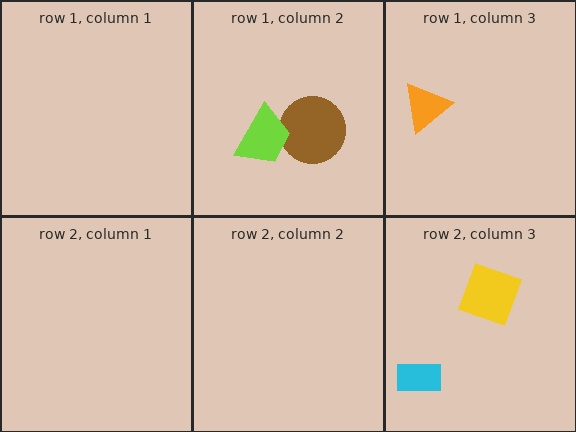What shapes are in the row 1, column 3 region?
The orange triangle.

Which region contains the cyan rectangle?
The row 2, column 3 region.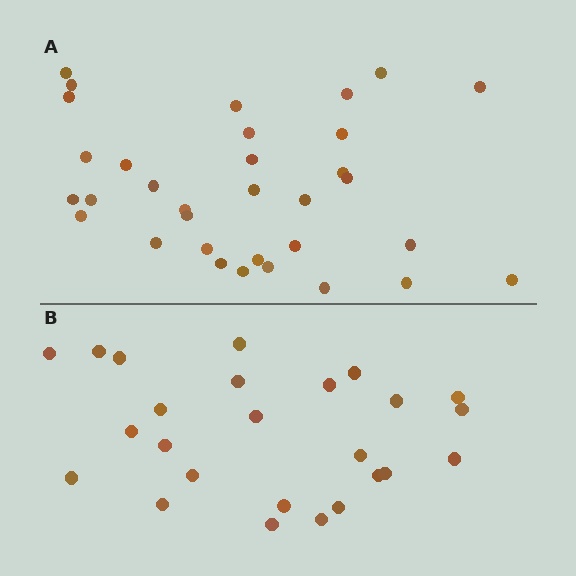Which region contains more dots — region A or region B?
Region A (the top region) has more dots.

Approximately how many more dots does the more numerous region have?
Region A has roughly 8 or so more dots than region B.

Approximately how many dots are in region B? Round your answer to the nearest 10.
About 20 dots. (The exact count is 25, which rounds to 20.)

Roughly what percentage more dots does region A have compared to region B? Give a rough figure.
About 30% more.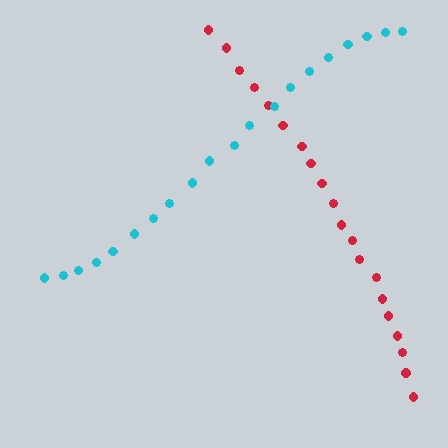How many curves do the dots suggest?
There are 2 distinct paths.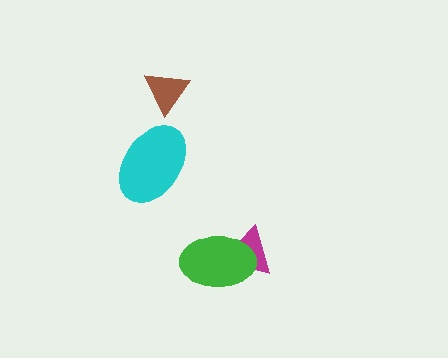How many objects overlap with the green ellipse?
1 object overlaps with the green ellipse.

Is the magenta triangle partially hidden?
Yes, it is partially covered by another shape.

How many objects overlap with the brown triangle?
0 objects overlap with the brown triangle.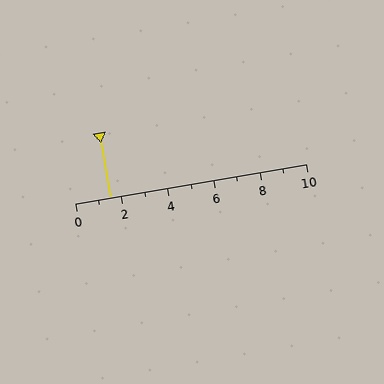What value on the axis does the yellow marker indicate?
The marker indicates approximately 1.5.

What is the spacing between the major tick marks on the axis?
The major ticks are spaced 2 apart.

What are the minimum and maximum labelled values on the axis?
The axis runs from 0 to 10.